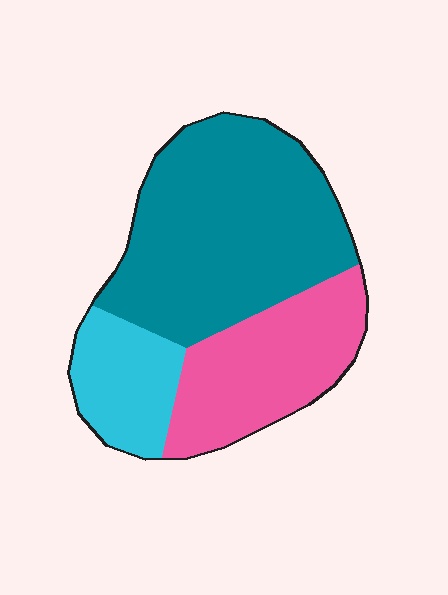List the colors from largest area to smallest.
From largest to smallest: teal, pink, cyan.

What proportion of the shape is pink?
Pink covers 29% of the shape.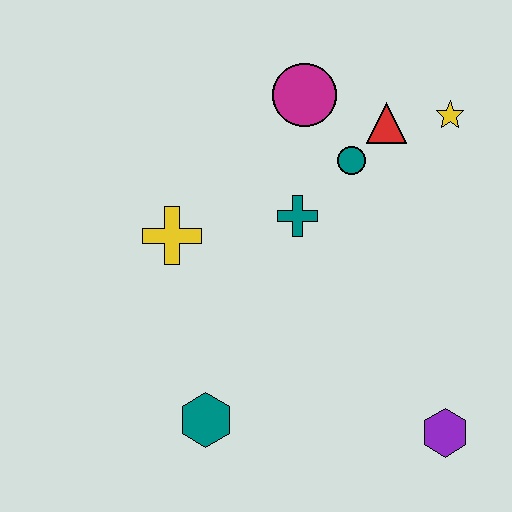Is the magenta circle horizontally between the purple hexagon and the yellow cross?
Yes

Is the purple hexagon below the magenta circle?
Yes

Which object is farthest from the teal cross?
The purple hexagon is farthest from the teal cross.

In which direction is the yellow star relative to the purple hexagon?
The yellow star is above the purple hexagon.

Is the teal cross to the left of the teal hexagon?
No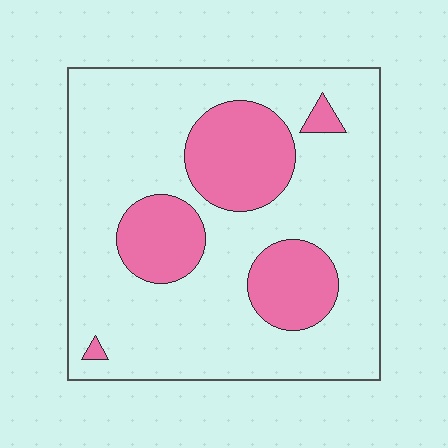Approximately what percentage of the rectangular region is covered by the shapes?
Approximately 25%.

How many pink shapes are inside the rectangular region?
5.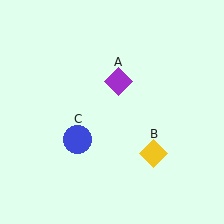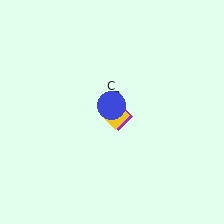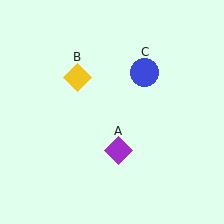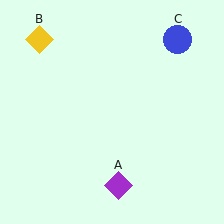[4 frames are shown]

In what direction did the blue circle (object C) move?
The blue circle (object C) moved up and to the right.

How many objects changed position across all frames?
3 objects changed position: purple diamond (object A), yellow diamond (object B), blue circle (object C).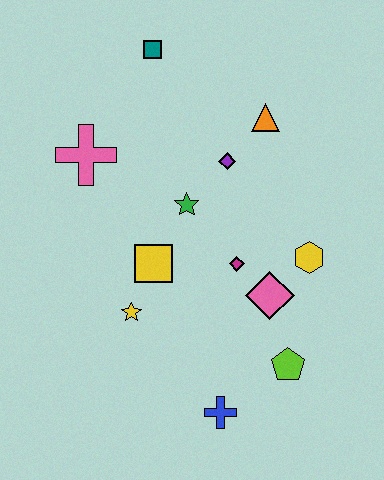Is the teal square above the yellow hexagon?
Yes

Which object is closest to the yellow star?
The yellow square is closest to the yellow star.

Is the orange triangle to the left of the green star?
No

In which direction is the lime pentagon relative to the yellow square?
The lime pentagon is to the right of the yellow square.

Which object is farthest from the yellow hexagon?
The teal square is farthest from the yellow hexagon.